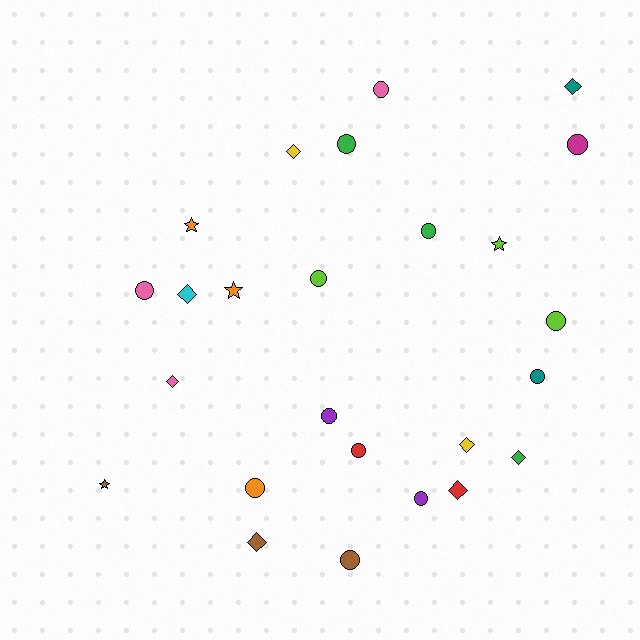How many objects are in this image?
There are 25 objects.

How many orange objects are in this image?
There are 3 orange objects.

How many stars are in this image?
There are 4 stars.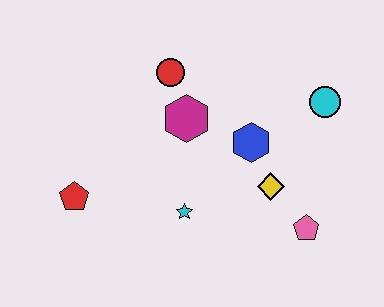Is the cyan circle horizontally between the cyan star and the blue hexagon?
No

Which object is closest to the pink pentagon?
The yellow diamond is closest to the pink pentagon.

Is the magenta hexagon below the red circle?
Yes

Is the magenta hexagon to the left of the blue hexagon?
Yes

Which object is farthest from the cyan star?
The cyan circle is farthest from the cyan star.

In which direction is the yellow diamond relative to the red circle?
The yellow diamond is below the red circle.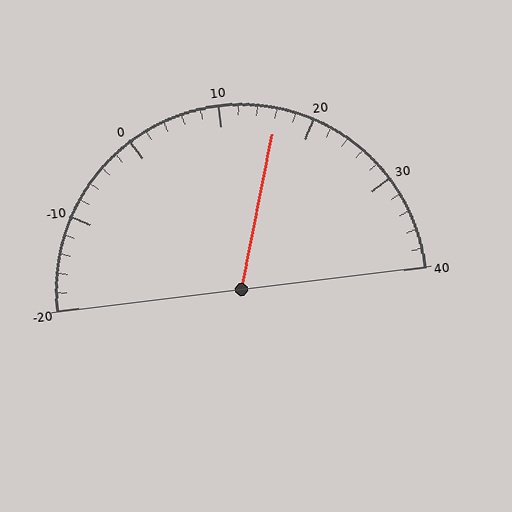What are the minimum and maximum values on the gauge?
The gauge ranges from -20 to 40.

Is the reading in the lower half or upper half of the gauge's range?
The reading is in the upper half of the range (-20 to 40).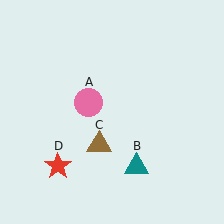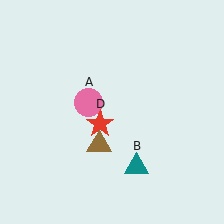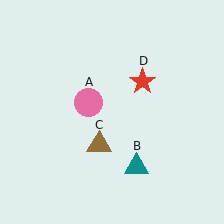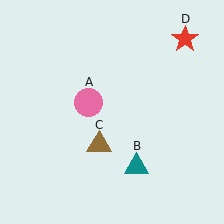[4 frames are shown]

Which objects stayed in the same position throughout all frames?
Pink circle (object A) and teal triangle (object B) and brown triangle (object C) remained stationary.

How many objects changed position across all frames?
1 object changed position: red star (object D).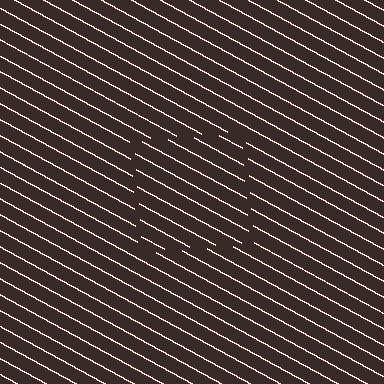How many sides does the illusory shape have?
4 sides — the line-ends trace a square.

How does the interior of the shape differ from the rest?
The interior of the shape contains the same grating, shifted by half a period — the contour is defined by the phase discontinuity where line-ends from the inner and outer gratings abut.